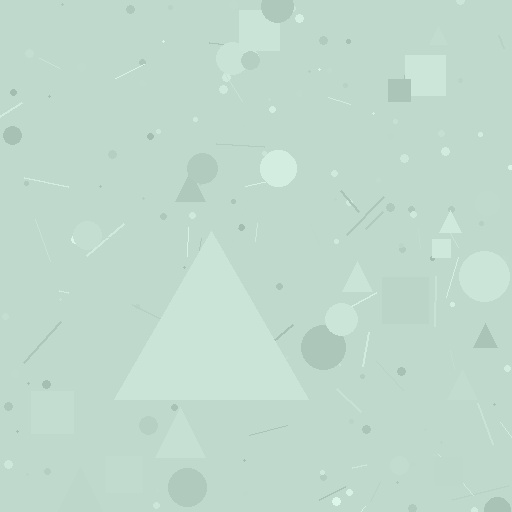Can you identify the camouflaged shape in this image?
The camouflaged shape is a triangle.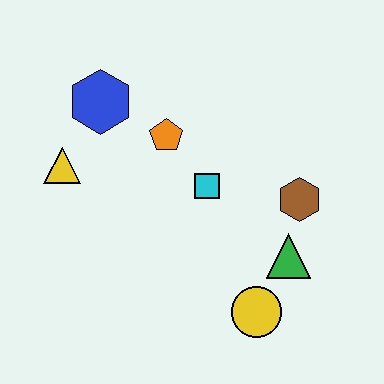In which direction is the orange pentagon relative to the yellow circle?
The orange pentagon is above the yellow circle.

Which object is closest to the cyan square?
The orange pentagon is closest to the cyan square.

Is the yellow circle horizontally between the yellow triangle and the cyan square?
No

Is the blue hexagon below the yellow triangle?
No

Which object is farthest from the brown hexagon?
The yellow triangle is farthest from the brown hexagon.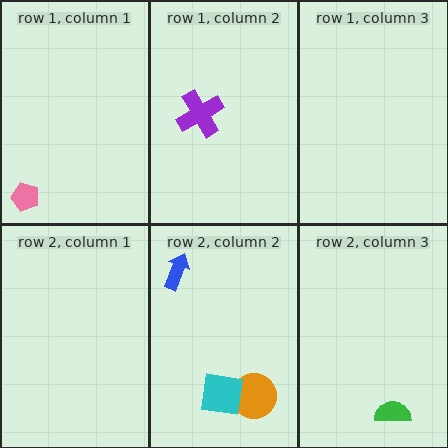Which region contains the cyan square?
The row 2, column 2 region.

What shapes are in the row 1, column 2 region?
The purple cross.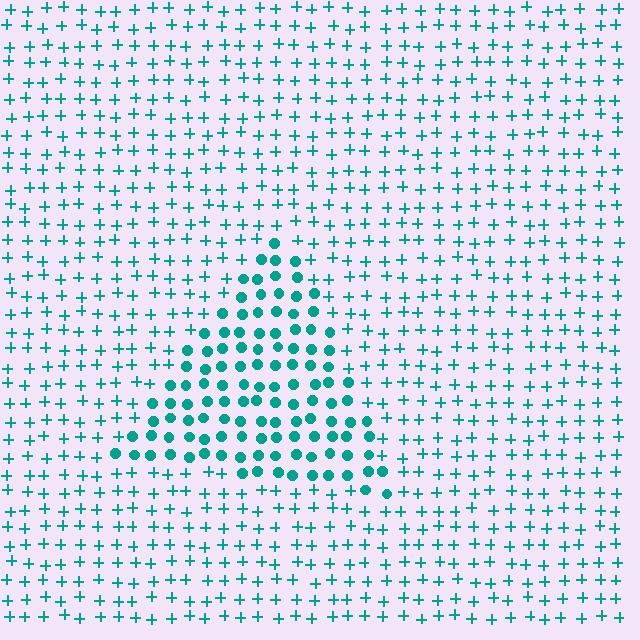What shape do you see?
I see a triangle.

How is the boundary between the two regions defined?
The boundary is defined by a change in element shape: circles inside vs. plus signs outside. All elements share the same color and spacing.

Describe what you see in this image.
The image is filled with small teal elements arranged in a uniform grid. A triangle-shaped region contains circles, while the surrounding area contains plus signs. The boundary is defined purely by the change in element shape.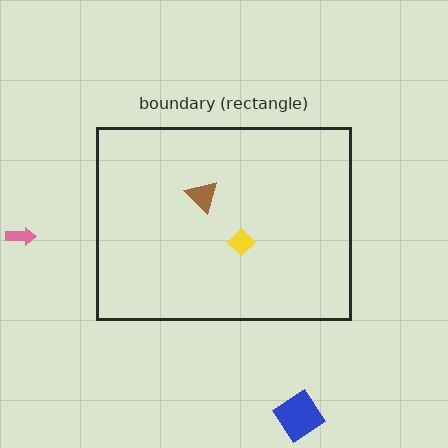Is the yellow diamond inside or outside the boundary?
Inside.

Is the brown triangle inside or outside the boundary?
Inside.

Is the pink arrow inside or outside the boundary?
Outside.